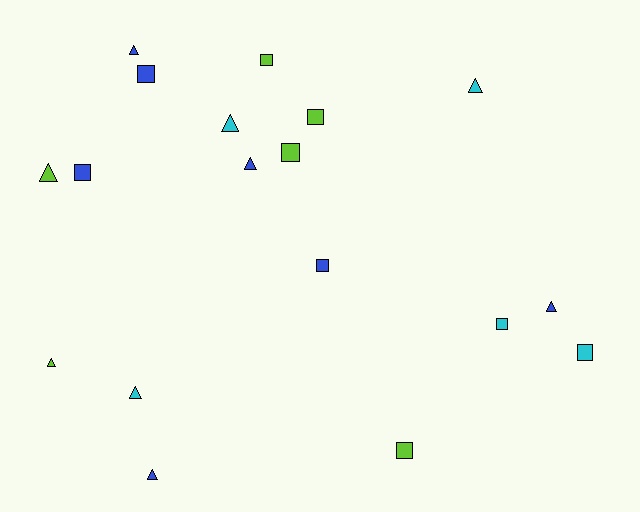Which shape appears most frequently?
Square, with 9 objects.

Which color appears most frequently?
Blue, with 7 objects.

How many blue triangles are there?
There are 4 blue triangles.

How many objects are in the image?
There are 18 objects.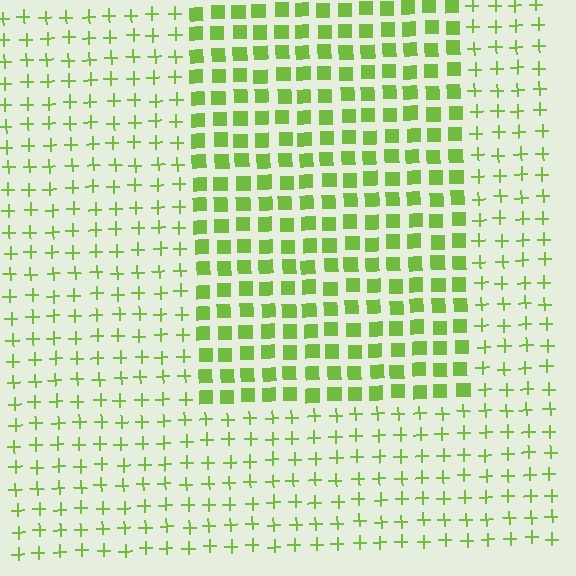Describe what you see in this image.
The image is filled with small lime elements arranged in a uniform grid. A rectangle-shaped region contains squares, while the surrounding area contains plus signs. The boundary is defined purely by the change in element shape.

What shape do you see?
I see a rectangle.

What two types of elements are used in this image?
The image uses squares inside the rectangle region and plus signs outside it.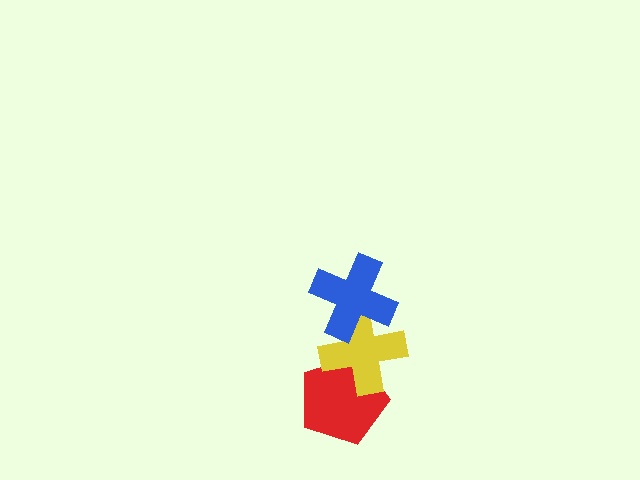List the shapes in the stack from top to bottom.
From top to bottom: the blue cross, the yellow cross, the red pentagon.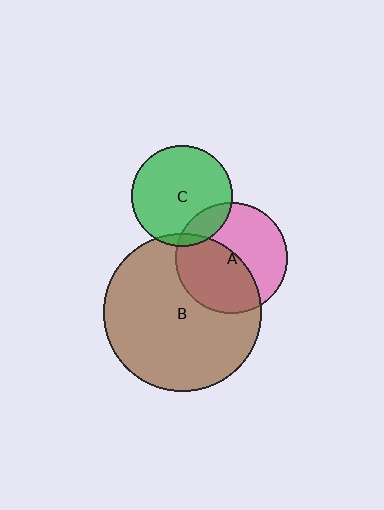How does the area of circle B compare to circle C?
Approximately 2.5 times.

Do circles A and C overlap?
Yes.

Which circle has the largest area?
Circle B (brown).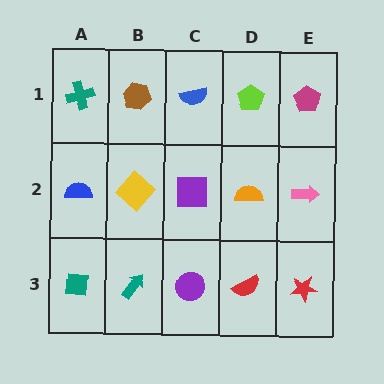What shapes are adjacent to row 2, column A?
A teal cross (row 1, column A), a teal square (row 3, column A), a yellow diamond (row 2, column B).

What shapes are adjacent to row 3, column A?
A blue semicircle (row 2, column A), a teal arrow (row 3, column B).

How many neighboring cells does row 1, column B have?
3.